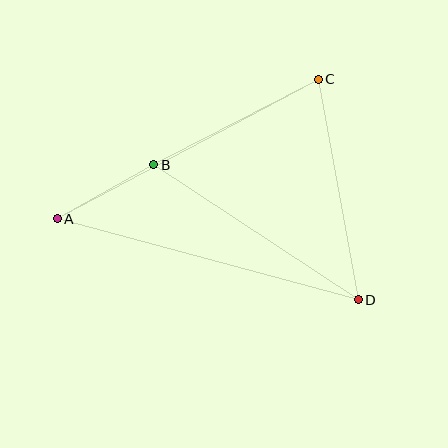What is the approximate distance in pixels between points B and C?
The distance between B and C is approximately 185 pixels.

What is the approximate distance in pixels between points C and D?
The distance between C and D is approximately 224 pixels.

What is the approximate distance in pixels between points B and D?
The distance between B and D is approximately 245 pixels.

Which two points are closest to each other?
Points A and B are closest to each other.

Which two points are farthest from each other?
Points A and D are farthest from each other.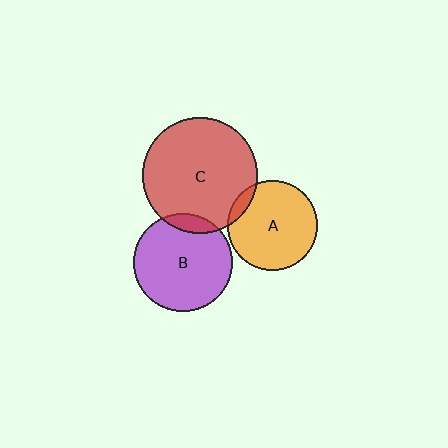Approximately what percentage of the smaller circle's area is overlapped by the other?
Approximately 10%.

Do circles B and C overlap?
Yes.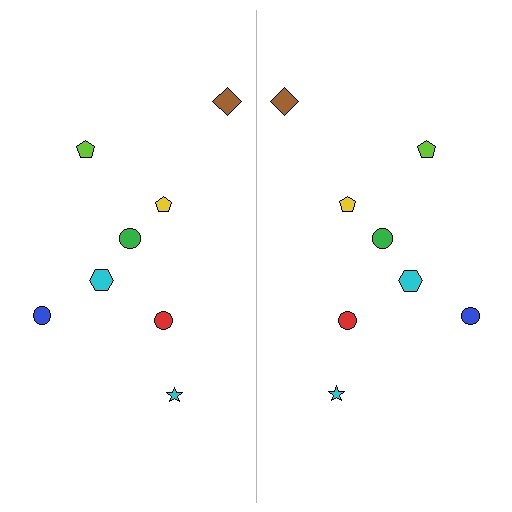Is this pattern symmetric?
Yes, this pattern has bilateral (reflection) symmetry.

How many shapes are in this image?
There are 16 shapes in this image.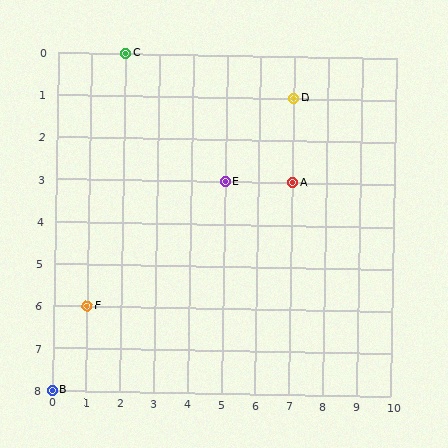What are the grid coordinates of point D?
Point D is at grid coordinates (7, 1).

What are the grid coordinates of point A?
Point A is at grid coordinates (7, 3).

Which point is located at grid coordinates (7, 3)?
Point A is at (7, 3).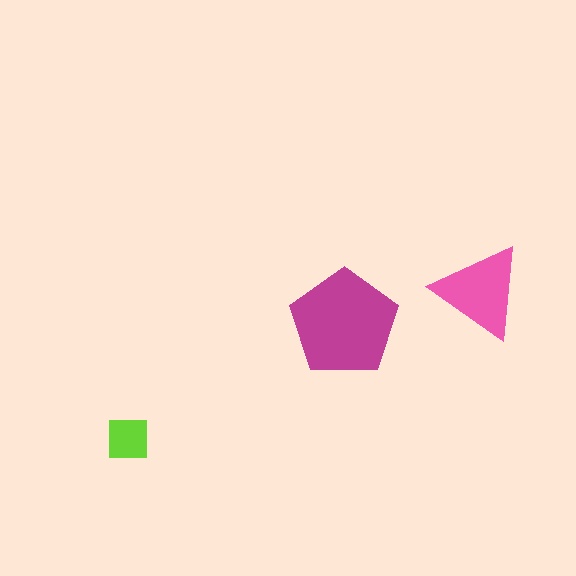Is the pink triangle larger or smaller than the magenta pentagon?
Smaller.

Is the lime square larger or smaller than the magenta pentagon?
Smaller.